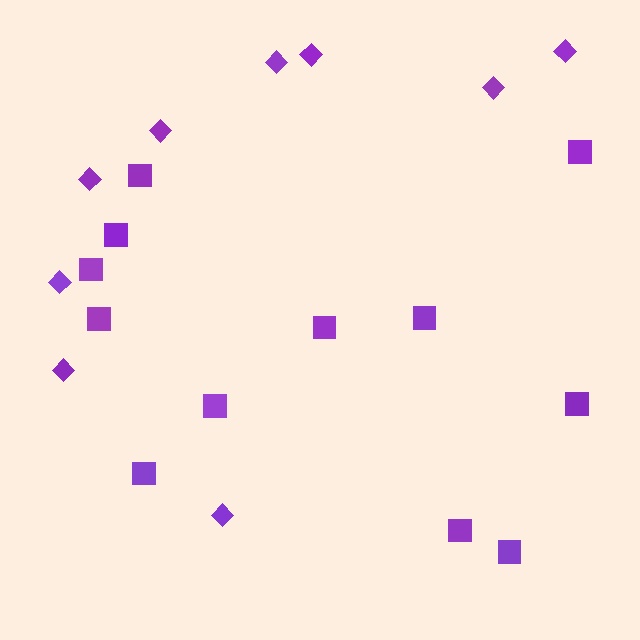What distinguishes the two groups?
There are 2 groups: one group of diamonds (9) and one group of squares (12).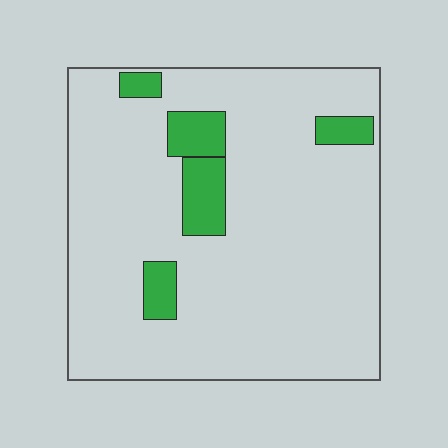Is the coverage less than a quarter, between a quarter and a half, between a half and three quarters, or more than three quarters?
Less than a quarter.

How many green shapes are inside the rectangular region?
5.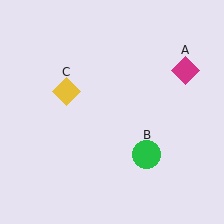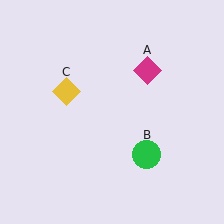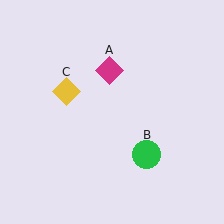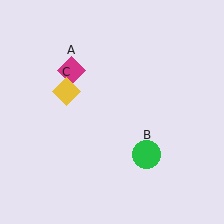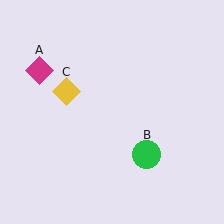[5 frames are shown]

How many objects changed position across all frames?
1 object changed position: magenta diamond (object A).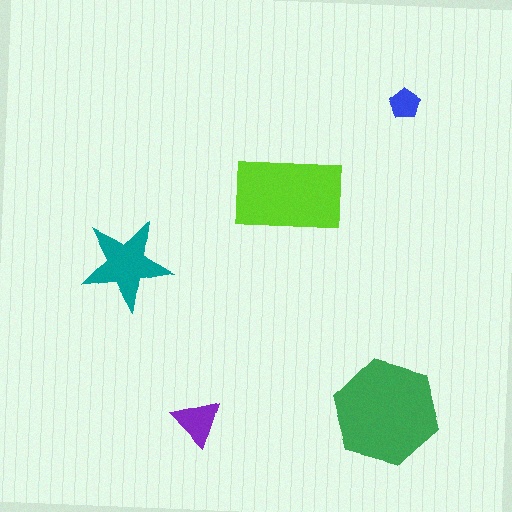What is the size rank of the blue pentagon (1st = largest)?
5th.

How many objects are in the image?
There are 5 objects in the image.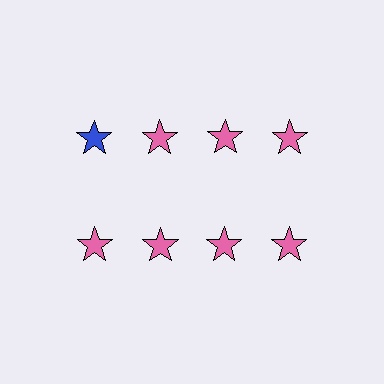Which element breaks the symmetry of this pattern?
The blue star in the top row, leftmost column breaks the symmetry. All other shapes are pink stars.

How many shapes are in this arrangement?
There are 8 shapes arranged in a grid pattern.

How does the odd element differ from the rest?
It has a different color: blue instead of pink.